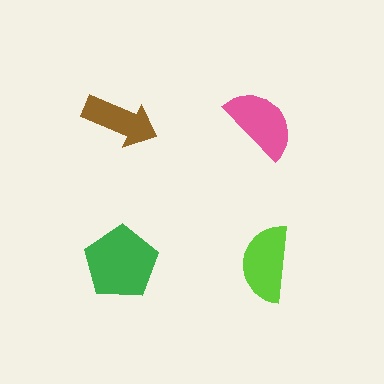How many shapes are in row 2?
2 shapes.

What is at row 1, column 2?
A pink semicircle.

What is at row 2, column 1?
A green pentagon.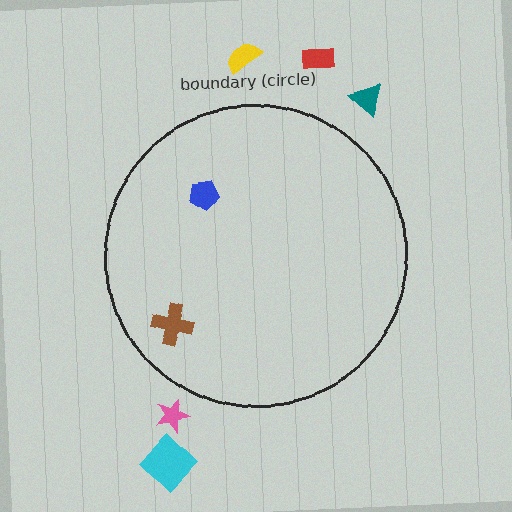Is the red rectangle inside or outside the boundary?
Outside.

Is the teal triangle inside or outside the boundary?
Outside.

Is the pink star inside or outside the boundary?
Outside.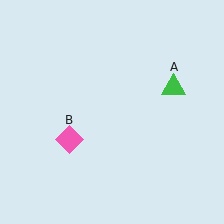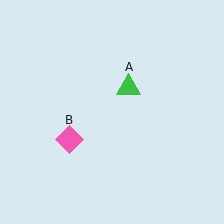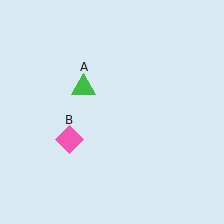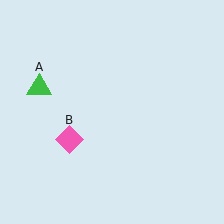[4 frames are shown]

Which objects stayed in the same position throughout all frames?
Pink diamond (object B) remained stationary.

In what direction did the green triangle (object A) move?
The green triangle (object A) moved left.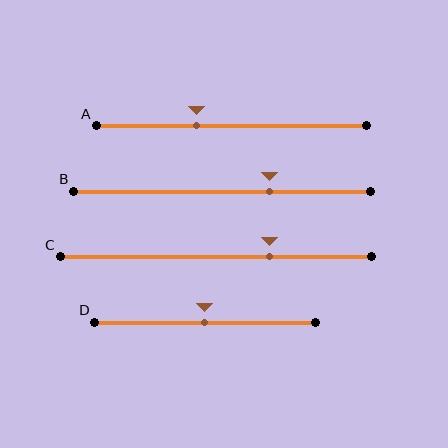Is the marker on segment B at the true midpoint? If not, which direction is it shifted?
No, the marker on segment B is shifted to the right by about 16% of the segment length.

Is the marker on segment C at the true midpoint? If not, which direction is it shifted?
No, the marker on segment C is shifted to the right by about 17% of the segment length.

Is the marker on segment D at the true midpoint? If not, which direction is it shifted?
Yes, the marker on segment D is at the true midpoint.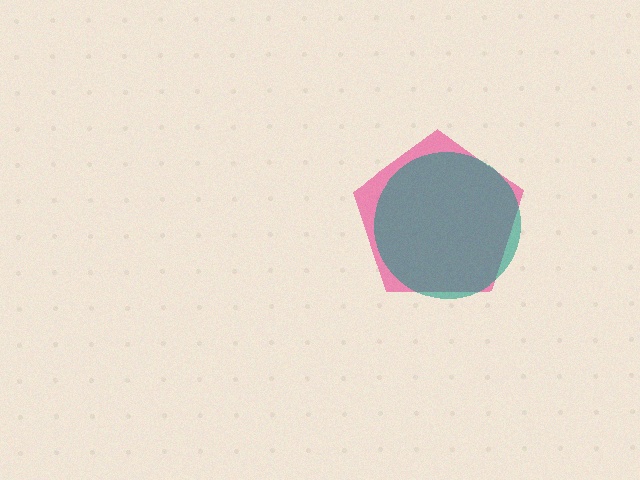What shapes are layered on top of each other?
The layered shapes are: a pink pentagon, a teal circle.